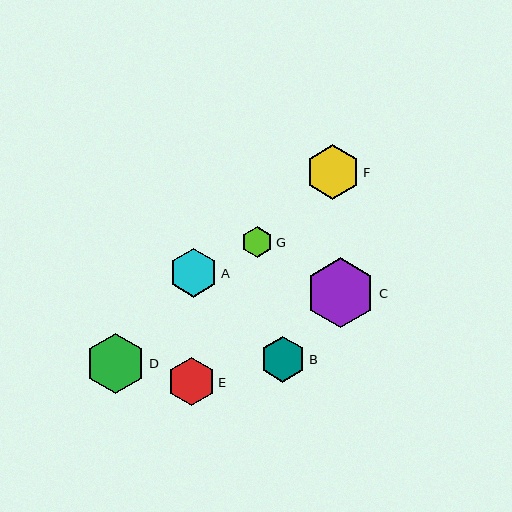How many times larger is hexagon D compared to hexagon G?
Hexagon D is approximately 1.9 times the size of hexagon G.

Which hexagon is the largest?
Hexagon C is the largest with a size of approximately 70 pixels.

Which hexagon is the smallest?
Hexagon G is the smallest with a size of approximately 32 pixels.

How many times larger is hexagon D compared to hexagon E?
Hexagon D is approximately 1.3 times the size of hexagon E.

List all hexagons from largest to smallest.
From largest to smallest: C, D, F, A, E, B, G.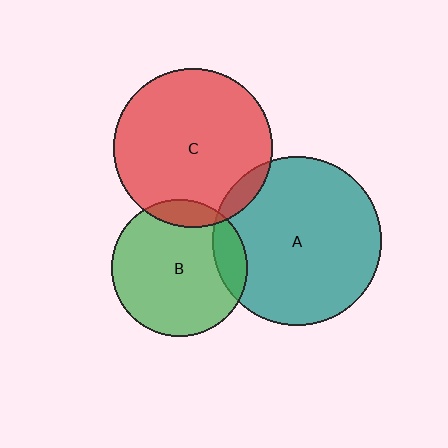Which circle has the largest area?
Circle A (teal).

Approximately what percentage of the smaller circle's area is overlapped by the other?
Approximately 5%.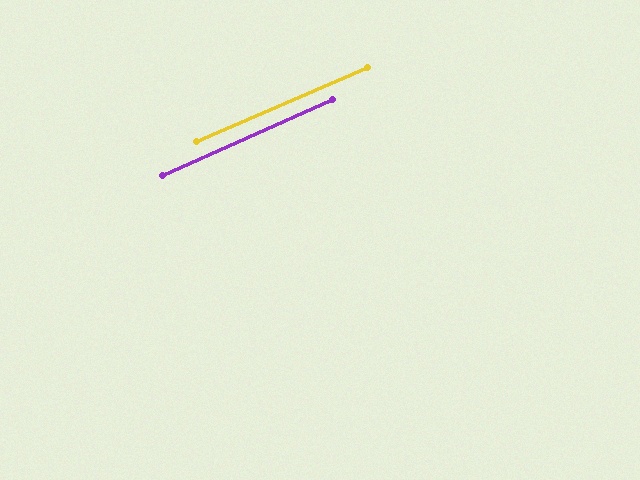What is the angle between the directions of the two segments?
Approximately 1 degree.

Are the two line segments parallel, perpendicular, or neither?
Parallel — their directions differ by only 0.8°.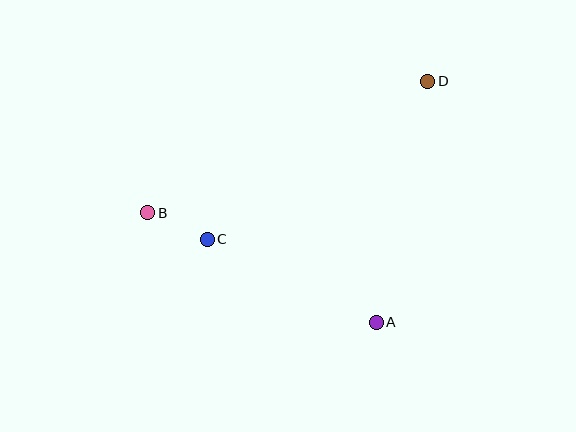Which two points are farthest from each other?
Points B and D are farthest from each other.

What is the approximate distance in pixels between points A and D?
The distance between A and D is approximately 247 pixels.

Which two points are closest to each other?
Points B and C are closest to each other.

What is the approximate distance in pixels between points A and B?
The distance between A and B is approximately 253 pixels.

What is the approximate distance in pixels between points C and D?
The distance between C and D is approximately 272 pixels.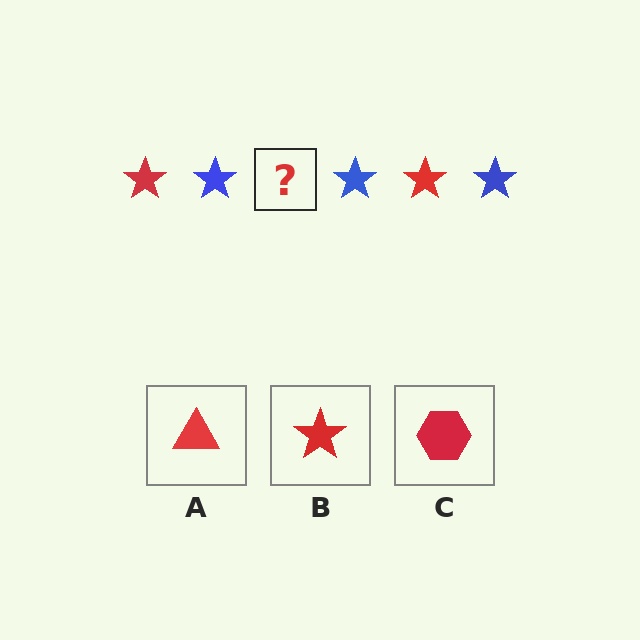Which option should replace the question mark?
Option B.